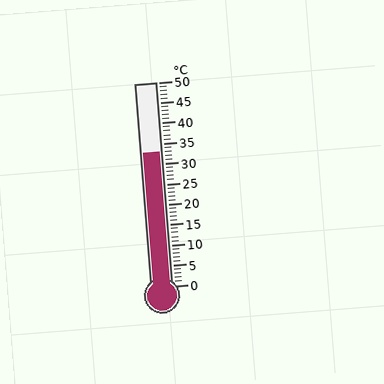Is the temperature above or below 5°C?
The temperature is above 5°C.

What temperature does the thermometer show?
The thermometer shows approximately 33°C.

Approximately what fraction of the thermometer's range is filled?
The thermometer is filled to approximately 65% of its range.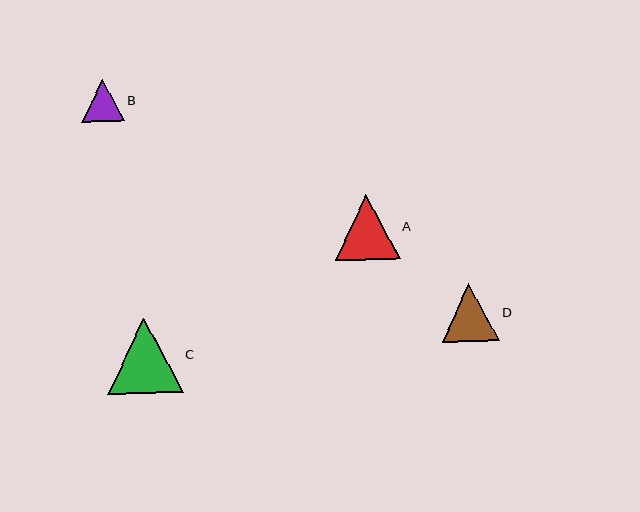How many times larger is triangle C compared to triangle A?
Triangle C is approximately 1.2 times the size of triangle A.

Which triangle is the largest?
Triangle C is the largest with a size of approximately 75 pixels.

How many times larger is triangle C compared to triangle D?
Triangle C is approximately 1.3 times the size of triangle D.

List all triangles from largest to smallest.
From largest to smallest: C, A, D, B.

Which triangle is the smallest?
Triangle B is the smallest with a size of approximately 43 pixels.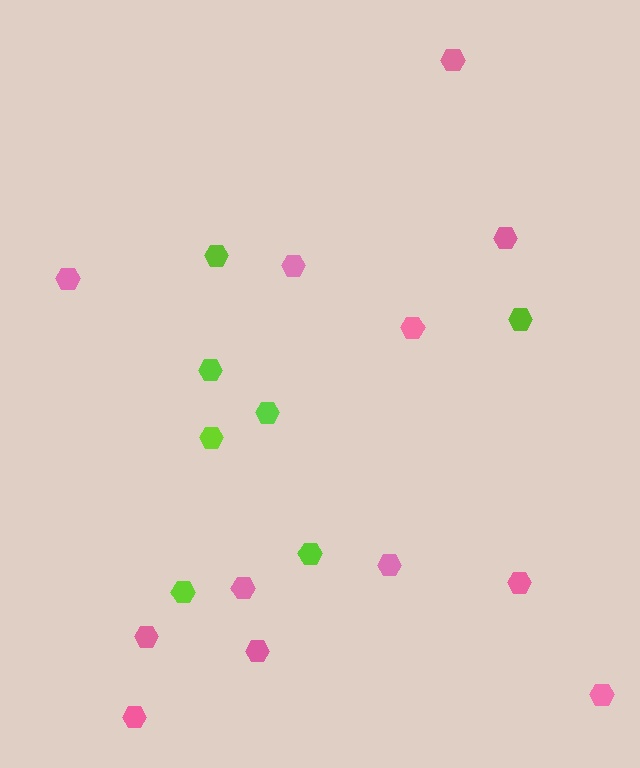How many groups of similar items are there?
There are 2 groups: one group of pink hexagons (12) and one group of lime hexagons (7).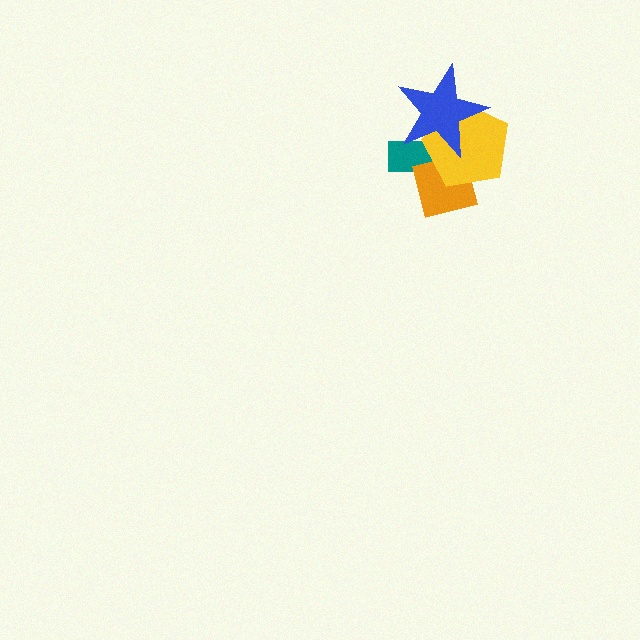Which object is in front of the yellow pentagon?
The blue star is in front of the yellow pentagon.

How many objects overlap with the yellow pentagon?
3 objects overlap with the yellow pentagon.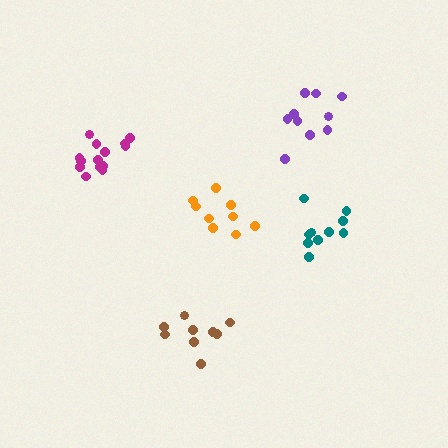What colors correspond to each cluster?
The clusters are colored: purple, teal, magenta, orange, brown.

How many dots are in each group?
Group 1: 10 dots, Group 2: 10 dots, Group 3: 14 dots, Group 4: 9 dots, Group 5: 9 dots (52 total).